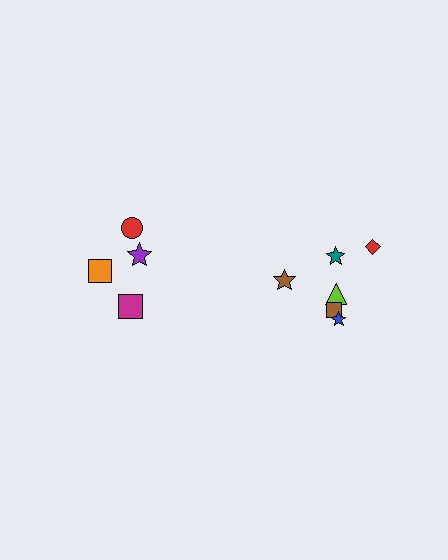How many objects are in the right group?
There are 6 objects.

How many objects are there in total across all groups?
There are 10 objects.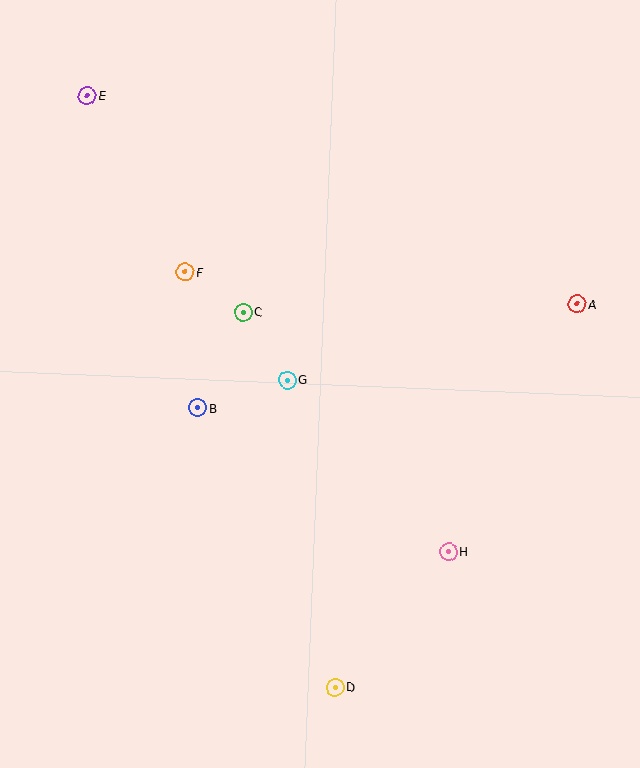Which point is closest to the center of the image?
Point G at (287, 380) is closest to the center.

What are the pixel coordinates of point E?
Point E is at (87, 96).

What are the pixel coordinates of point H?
Point H is at (449, 552).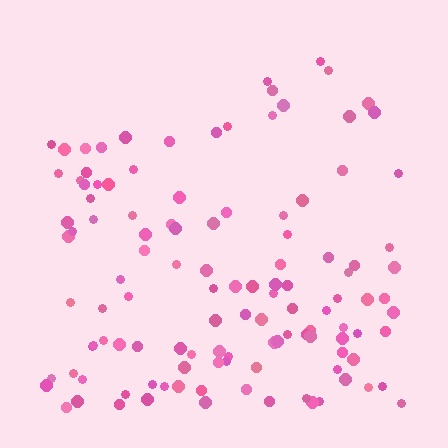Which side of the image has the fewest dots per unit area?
The top.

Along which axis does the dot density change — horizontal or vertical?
Vertical.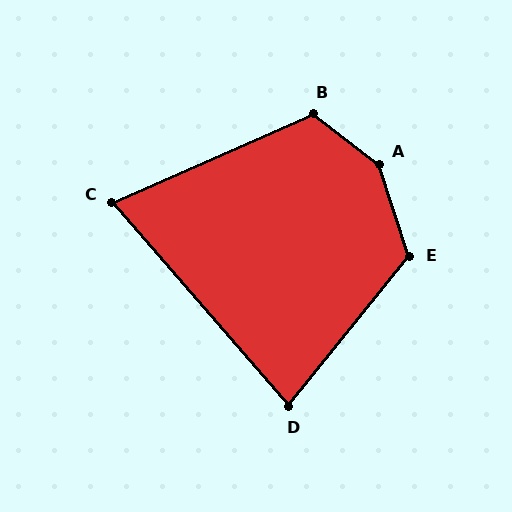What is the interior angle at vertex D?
Approximately 80 degrees (acute).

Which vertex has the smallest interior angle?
C, at approximately 73 degrees.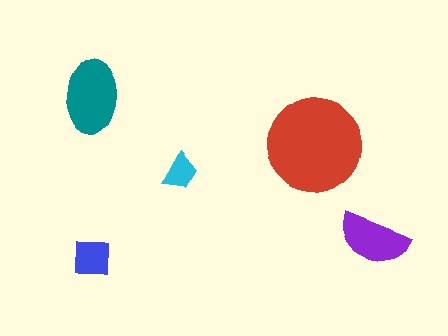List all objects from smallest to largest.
The cyan trapezoid, the blue square, the purple semicircle, the teal ellipse, the red circle.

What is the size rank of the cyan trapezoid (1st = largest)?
5th.